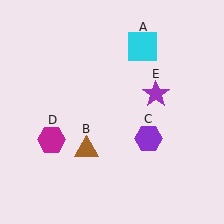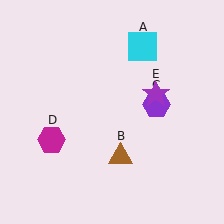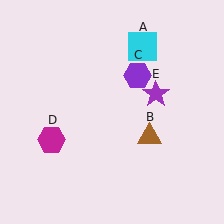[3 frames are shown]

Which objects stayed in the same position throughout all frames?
Cyan square (object A) and magenta hexagon (object D) and purple star (object E) remained stationary.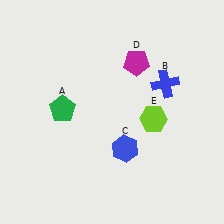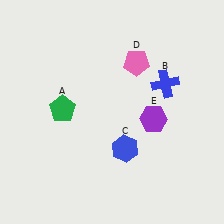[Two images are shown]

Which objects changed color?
D changed from magenta to pink. E changed from lime to purple.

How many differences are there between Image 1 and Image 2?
There are 2 differences between the two images.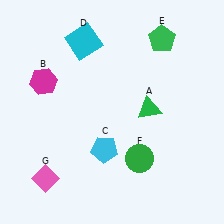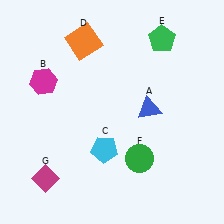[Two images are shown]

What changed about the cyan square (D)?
In Image 1, D is cyan. In Image 2, it changed to orange.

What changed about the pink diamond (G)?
In Image 1, G is pink. In Image 2, it changed to magenta.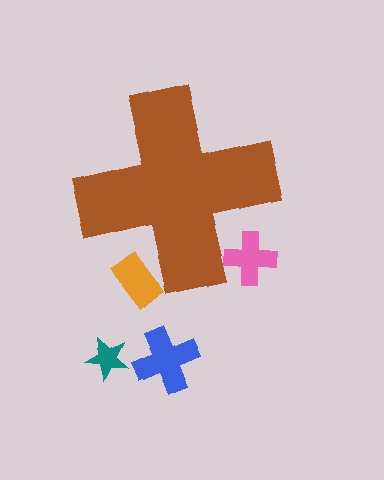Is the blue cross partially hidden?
No, the blue cross is fully visible.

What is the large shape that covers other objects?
A brown cross.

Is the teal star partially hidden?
No, the teal star is fully visible.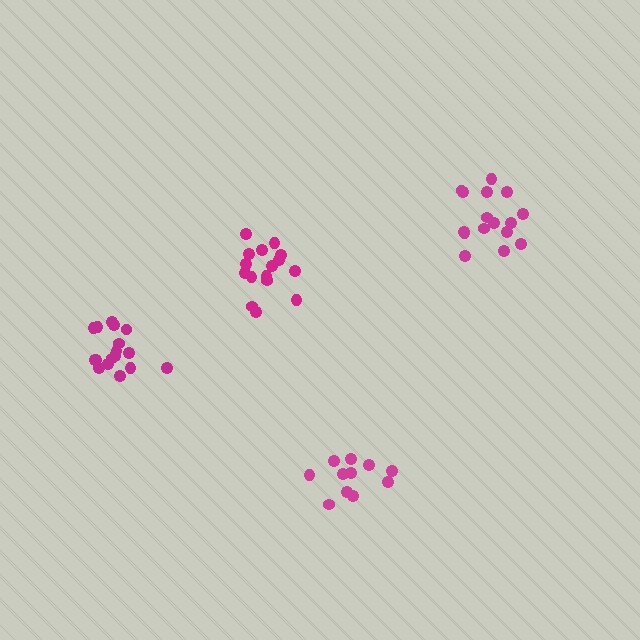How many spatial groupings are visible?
There are 4 spatial groupings.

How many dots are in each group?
Group 1: 16 dots, Group 2: 17 dots, Group 3: 11 dots, Group 4: 16 dots (60 total).